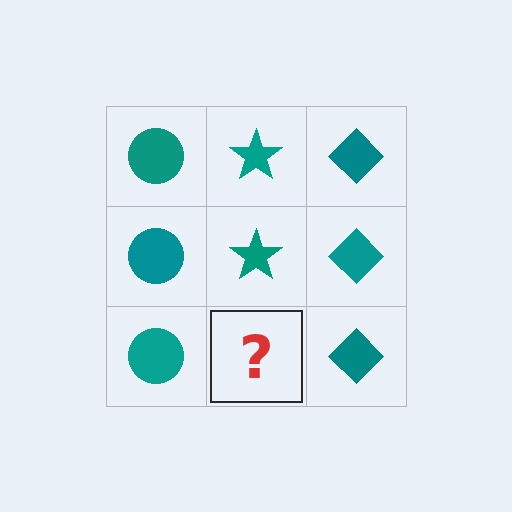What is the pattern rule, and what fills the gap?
The rule is that each column has a consistent shape. The gap should be filled with a teal star.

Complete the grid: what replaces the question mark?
The question mark should be replaced with a teal star.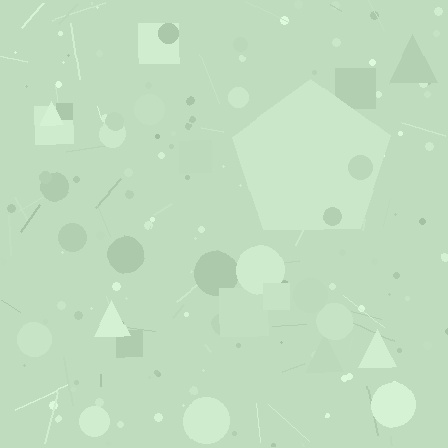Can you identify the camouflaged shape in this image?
The camouflaged shape is a pentagon.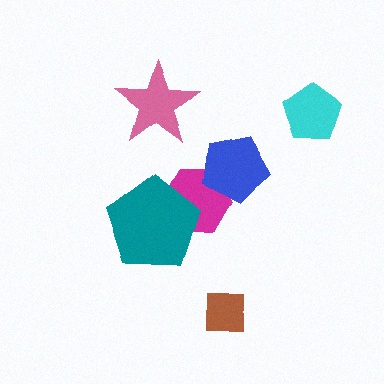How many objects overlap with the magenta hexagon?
2 objects overlap with the magenta hexagon.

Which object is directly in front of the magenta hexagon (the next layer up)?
The teal pentagon is directly in front of the magenta hexagon.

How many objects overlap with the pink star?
0 objects overlap with the pink star.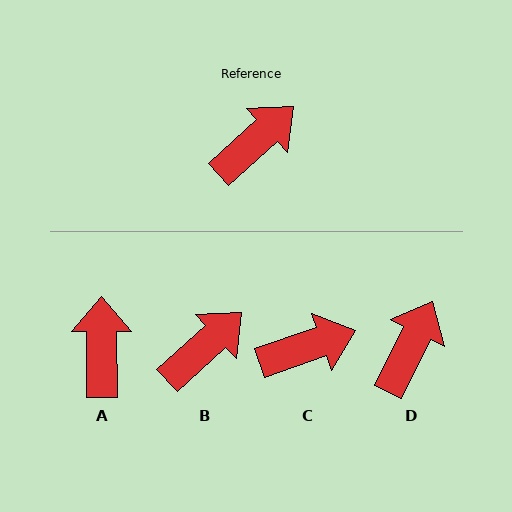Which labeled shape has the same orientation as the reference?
B.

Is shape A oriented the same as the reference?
No, it is off by about 48 degrees.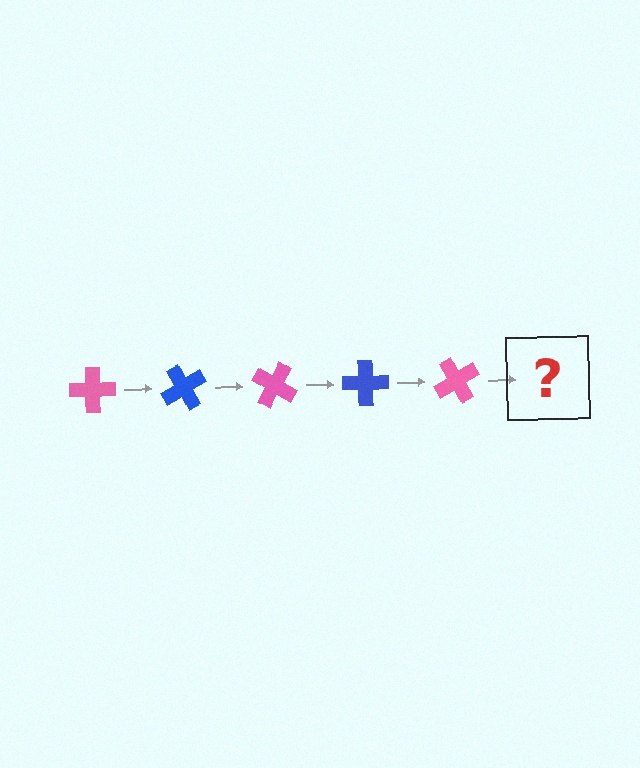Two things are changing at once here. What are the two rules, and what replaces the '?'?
The two rules are that it rotates 60 degrees each step and the color cycles through pink and blue. The '?' should be a blue cross, rotated 300 degrees from the start.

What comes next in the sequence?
The next element should be a blue cross, rotated 300 degrees from the start.